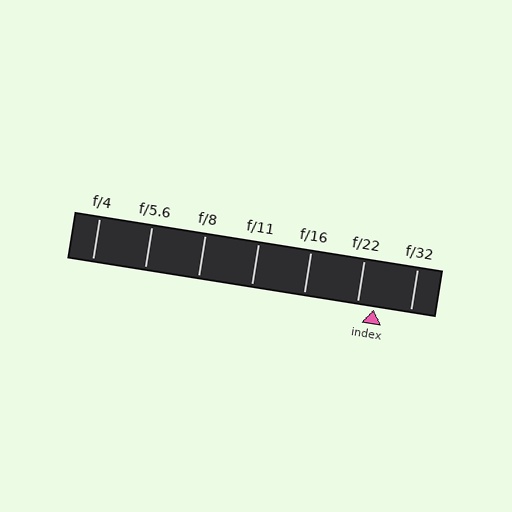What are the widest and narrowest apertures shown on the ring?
The widest aperture shown is f/4 and the narrowest is f/32.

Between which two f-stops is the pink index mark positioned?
The index mark is between f/22 and f/32.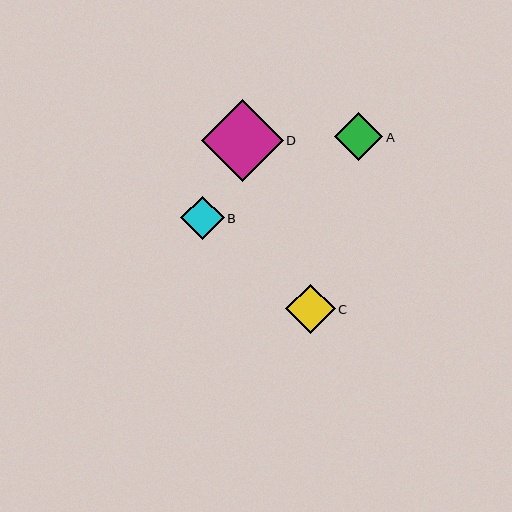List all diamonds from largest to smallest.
From largest to smallest: D, C, A, B.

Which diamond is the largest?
Diamond D is the largest with a size of approximately 81 pixels.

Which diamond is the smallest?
Diamond B is the smallest with a size of approximately 43 pixels.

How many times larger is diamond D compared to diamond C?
Diamond D is approximately 1.6 times the size of diamond C.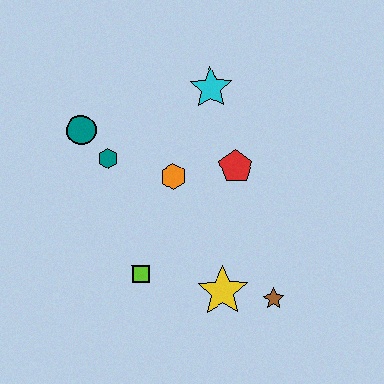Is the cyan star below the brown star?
No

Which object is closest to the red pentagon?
The orange hexagon is closest to the red pentagon.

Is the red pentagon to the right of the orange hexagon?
Yes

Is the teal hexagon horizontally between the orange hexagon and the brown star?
No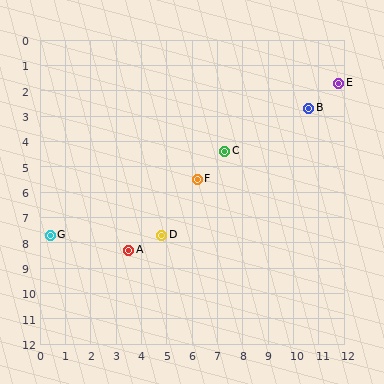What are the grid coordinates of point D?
Point D is at approximately (4.8, 7.7).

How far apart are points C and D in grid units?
Points C and D are about 4.1 grid units apart.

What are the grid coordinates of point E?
Point E is at approximately (11.8, 1.7).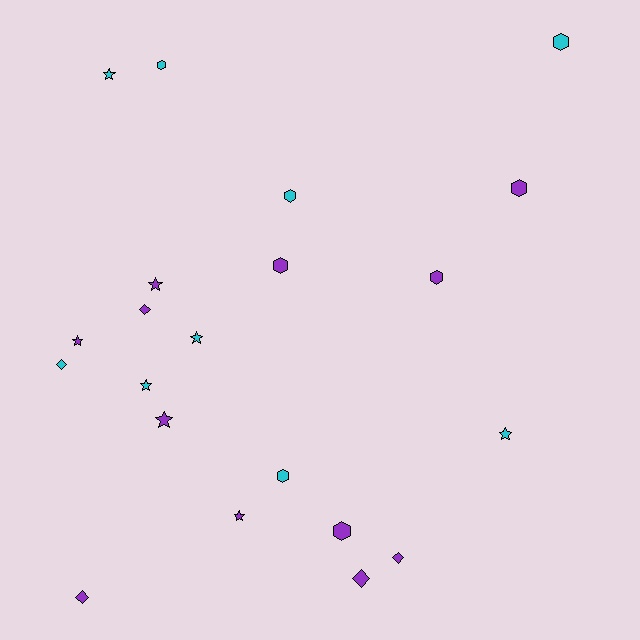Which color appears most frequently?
Purple, with 12 objects.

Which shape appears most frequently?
Hexagon, with 8 objects.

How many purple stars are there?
There are 4 purple stars.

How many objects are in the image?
There are 21 objects.